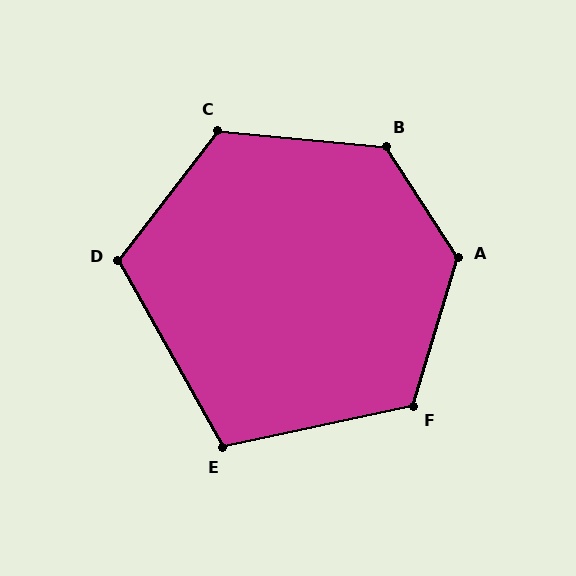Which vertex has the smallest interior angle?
E, at approximately 107 degrees.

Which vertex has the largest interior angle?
A, at approximately 131 degrees.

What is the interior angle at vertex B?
Approximately 128 degrees (obtuse).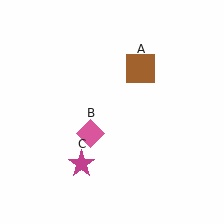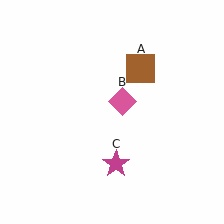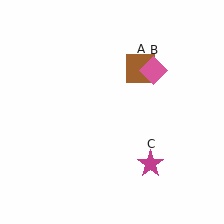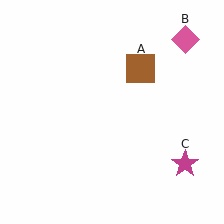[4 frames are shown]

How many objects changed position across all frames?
2 objects changed position: pink diamond (object B), magenta star (object C).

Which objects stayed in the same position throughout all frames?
Brown square (object A) remained stationary.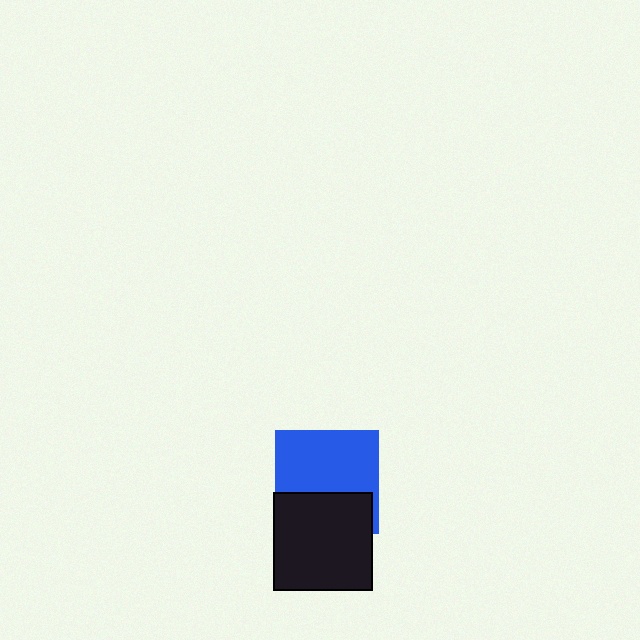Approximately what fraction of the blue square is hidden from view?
Roughly 38% of the blue square is hidden behind the black square.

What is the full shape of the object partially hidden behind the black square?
The partially hidden object is a blue square.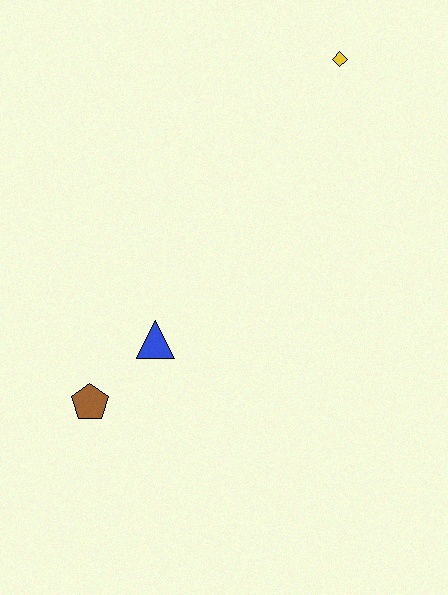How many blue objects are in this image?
There is 1 blue object.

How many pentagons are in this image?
There is 1 pentagon.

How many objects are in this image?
There are 3 objects.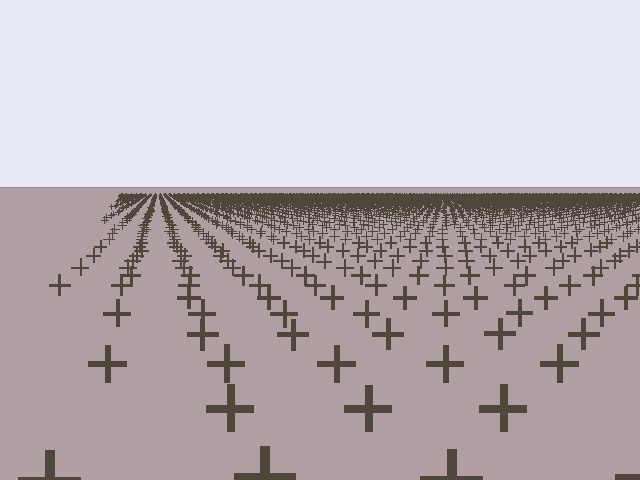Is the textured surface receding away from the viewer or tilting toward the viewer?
The surface is receding away from the viewer. Texture elements get smaller and denser toward the top.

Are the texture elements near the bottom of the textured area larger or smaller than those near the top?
Larger. Near the bottom, elements are closer to the viewer and appear at a bigger on-screen size.